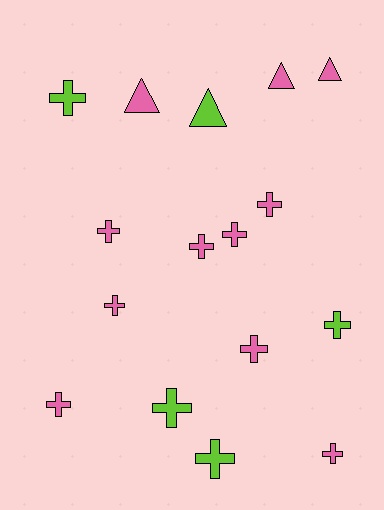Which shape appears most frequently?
Cross, with 12 objects.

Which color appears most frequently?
Pink, with 11 objects.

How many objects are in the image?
There are 16 objects.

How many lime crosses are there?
There are 4 lime crosses.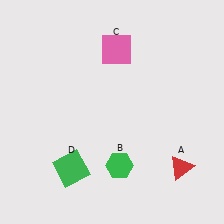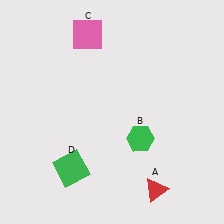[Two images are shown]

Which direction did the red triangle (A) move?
The red triangle (A) moved left.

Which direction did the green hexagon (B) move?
The green hexagon (B) moved up.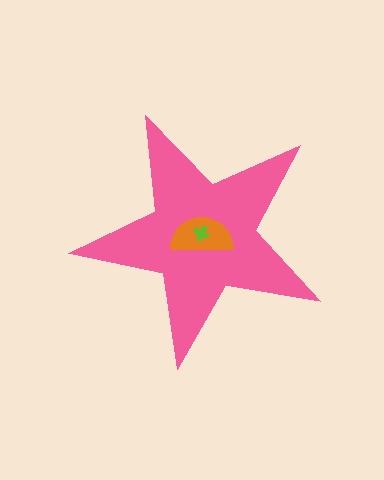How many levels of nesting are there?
3.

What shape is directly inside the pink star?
The orange semicircle.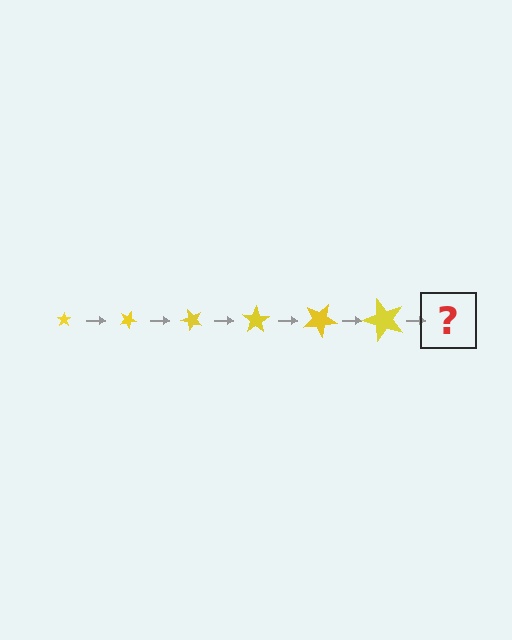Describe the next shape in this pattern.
It should be a star, larger than the previous one and rotated 150 degrees from the start.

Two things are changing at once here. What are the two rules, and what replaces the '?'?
The two rules are that the star grows larger each step and it rotates 25 degrees each step. The '?' should be a star, larger than the previous one and rotated 150 degrees from the start.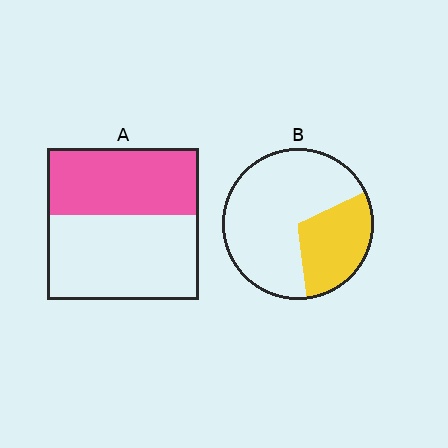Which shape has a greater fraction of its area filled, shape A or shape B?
Shape A.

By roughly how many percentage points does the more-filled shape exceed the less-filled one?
By roughly 15 percentage points (A over B).